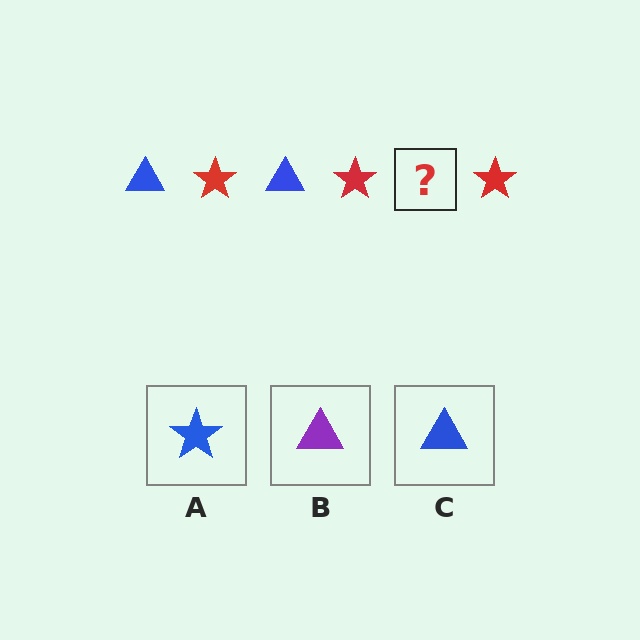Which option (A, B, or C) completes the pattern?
C.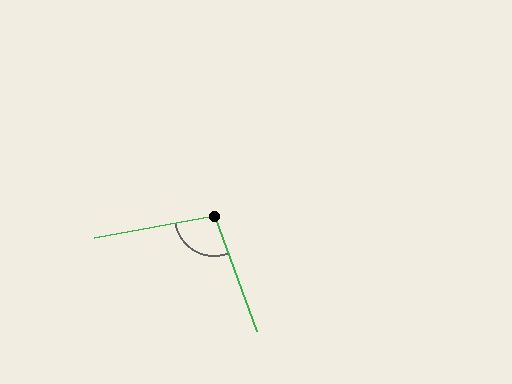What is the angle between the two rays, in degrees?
Approximately 100 degrees.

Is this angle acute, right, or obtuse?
It is obtuse.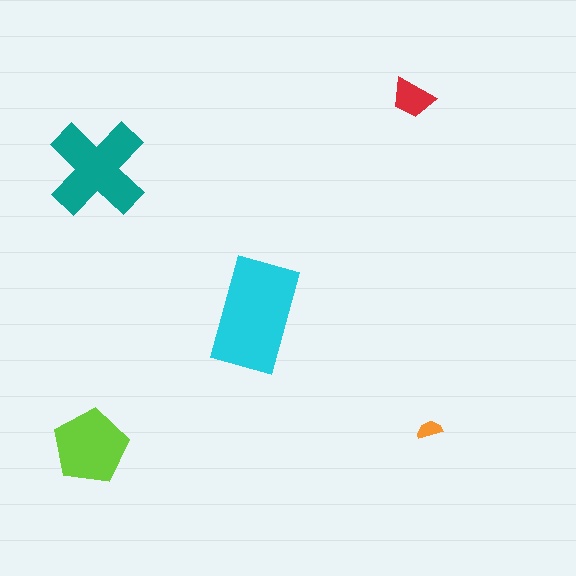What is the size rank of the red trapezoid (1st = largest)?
4th.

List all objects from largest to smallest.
The cyan rectangle, the teal cross, the lime pentagon, the red trapezoid, the orange semicircle.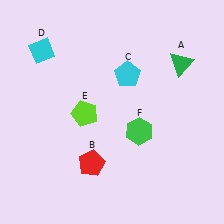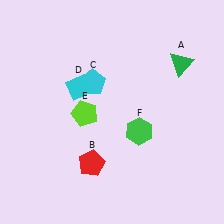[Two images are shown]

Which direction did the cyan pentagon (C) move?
The cyan pentagon (C) moved left.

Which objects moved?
The objects that moved are: the cyan pentagon (C), the cyan diamond (D).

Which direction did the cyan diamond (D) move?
The cyan diamond (D) moved down.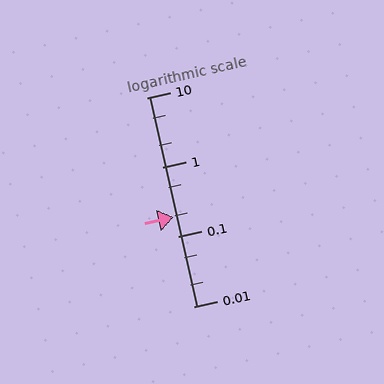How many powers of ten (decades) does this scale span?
The scale spans 3 decades, from 0.01 to 10.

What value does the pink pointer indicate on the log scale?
The pointer indicates approximately 0.19.